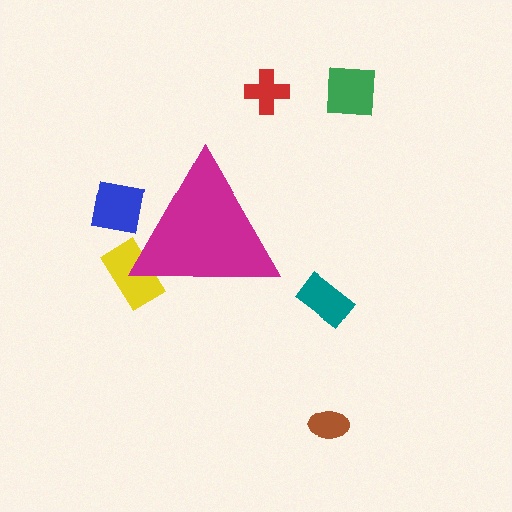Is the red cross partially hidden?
No, the red cross is fully visible.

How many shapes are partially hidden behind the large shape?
2 shapes are partially hidden.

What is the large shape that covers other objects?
A magenta triangle.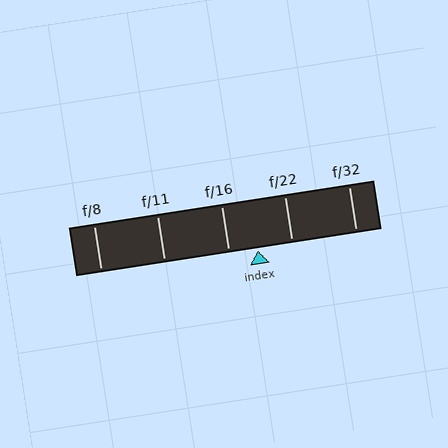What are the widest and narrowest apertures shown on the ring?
The widest aperture shown is f/8 and the narrowest is f/32.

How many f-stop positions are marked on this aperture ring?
There are 5 f-stop positions marked.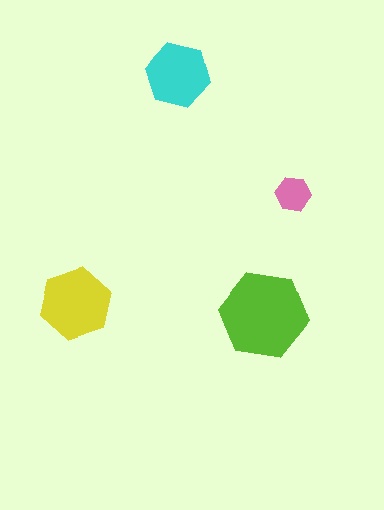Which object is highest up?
The cyan hexagon is topmost.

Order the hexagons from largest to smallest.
the lime one, the yellow one, the cyan one, the pink one.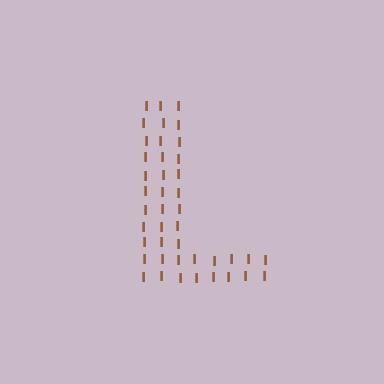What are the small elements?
The small elements are letter I's.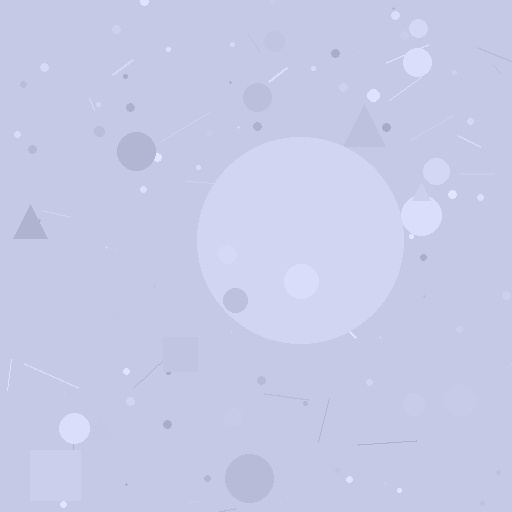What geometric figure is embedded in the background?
A circle is embedded in the background.